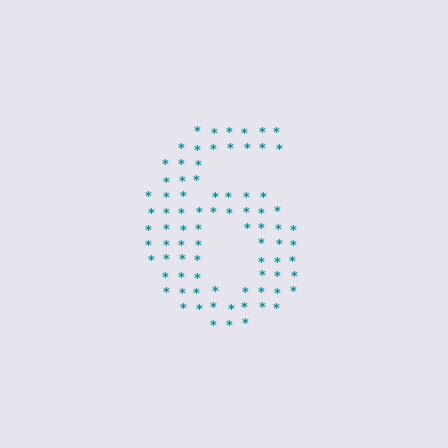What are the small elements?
The small elements are asterisks.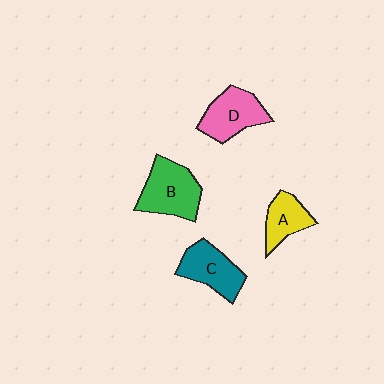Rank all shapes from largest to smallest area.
From largest to smallest: B (green), D (pink), C (teal), A (yellow).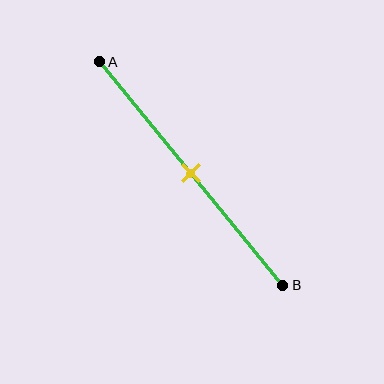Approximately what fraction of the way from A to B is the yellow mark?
The yellow mark is approximately 50% of the way from A to B.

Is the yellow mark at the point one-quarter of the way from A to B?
No, the mark is at about 50% from A, not at the 25% one-quarter point.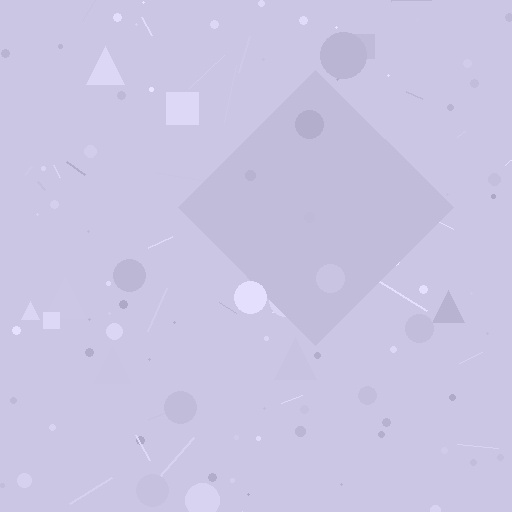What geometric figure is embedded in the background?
A diamond is embedded in the background.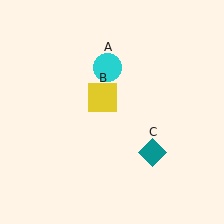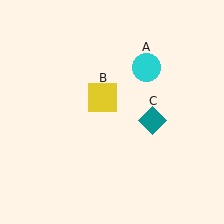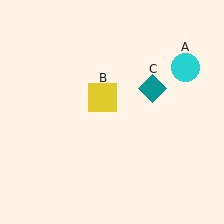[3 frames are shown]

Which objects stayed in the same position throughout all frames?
Yellow square (object B) remained stationary.